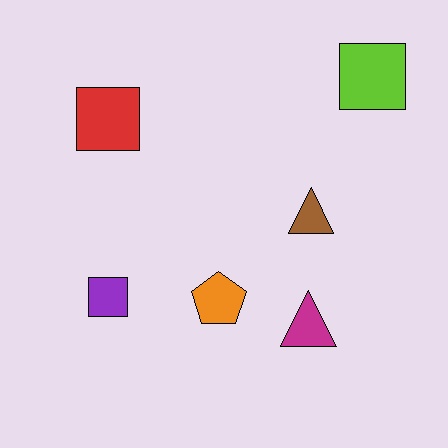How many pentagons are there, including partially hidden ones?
There is 1 pentagon.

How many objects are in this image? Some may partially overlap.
There are 6 objects.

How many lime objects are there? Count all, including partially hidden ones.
There is 1 lime object.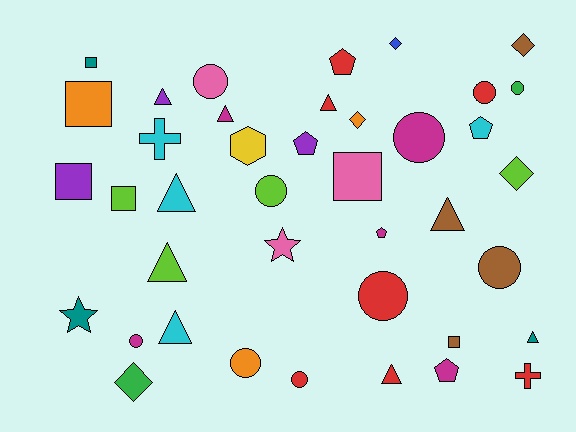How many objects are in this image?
There are 40 objects.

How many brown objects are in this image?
There are 4 brown objects.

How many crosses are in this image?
There are 2 crosses.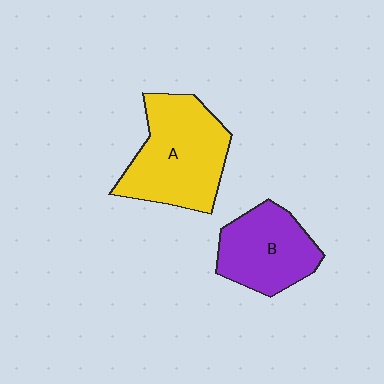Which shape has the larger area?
Shape A (yellow).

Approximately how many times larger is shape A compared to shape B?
Approximately 1.4 times.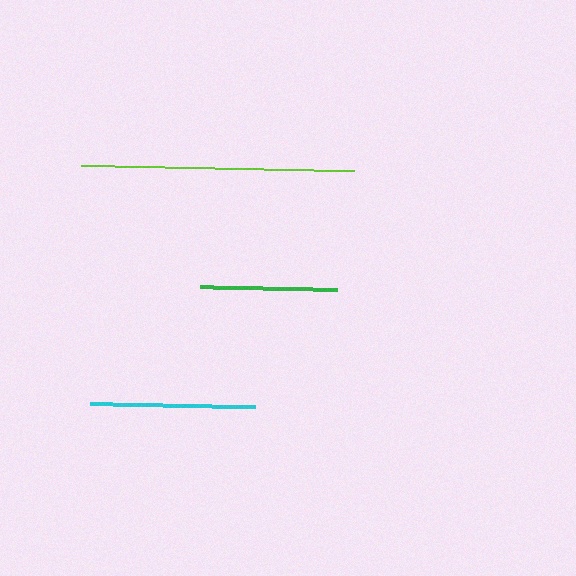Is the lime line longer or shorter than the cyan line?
The lime line is longer than the cyan line.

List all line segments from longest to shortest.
From longest to shortest: lime, cyan, green.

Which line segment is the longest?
The lime line is the longest at approximately 273 pixels.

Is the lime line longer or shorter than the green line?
The lime line is longer than the green line.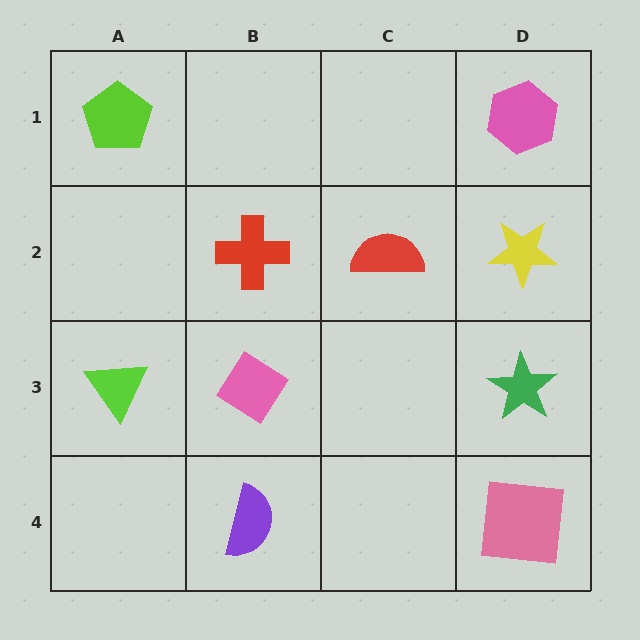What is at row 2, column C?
A red semicircle.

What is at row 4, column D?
A pink square.